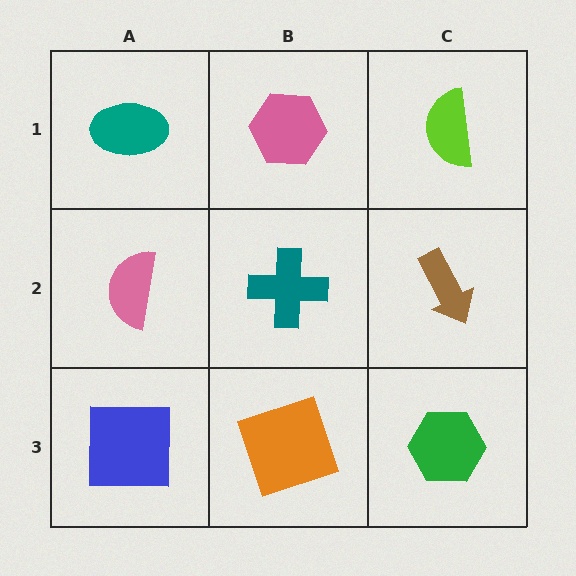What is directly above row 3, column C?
A brown arrow.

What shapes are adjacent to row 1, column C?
A brown arrow (row 2, column C), a pink hexagon (row 1, column B).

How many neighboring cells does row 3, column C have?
2.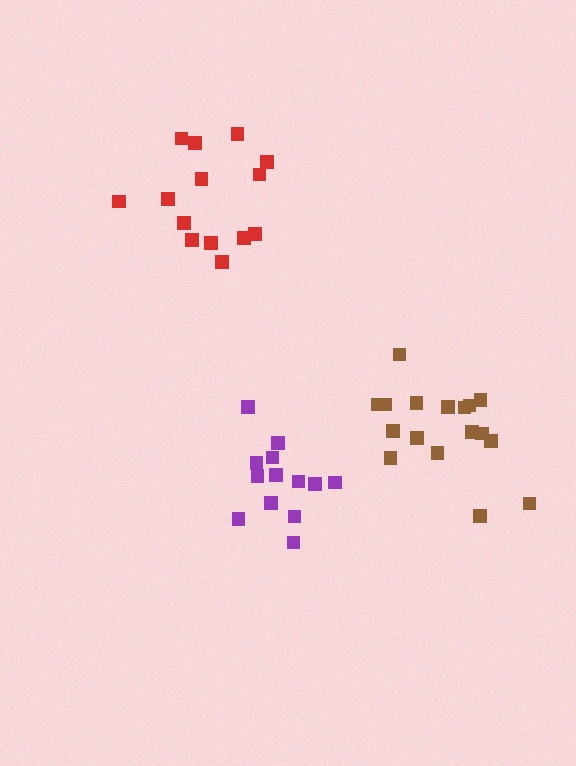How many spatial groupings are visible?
There are 3 spatial groupings.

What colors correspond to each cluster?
The clusters are colored: purple, red, brown.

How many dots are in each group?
Group 1: 13 dots, Group 2: 14 dots, Group 3: 17 dots (44 total).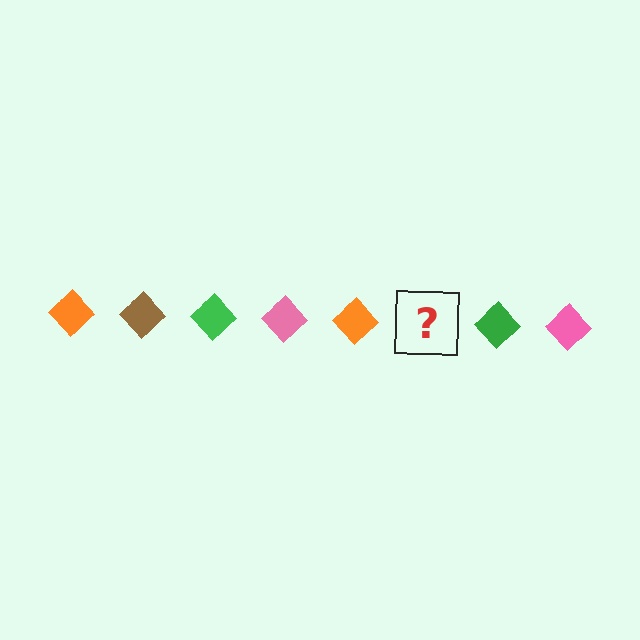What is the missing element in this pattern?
The missing element is a brown diamond.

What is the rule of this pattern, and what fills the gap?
The rule is that the pattern cycles through orange, brown, green, pink diamonds. The gap should be filled with a brown diamond.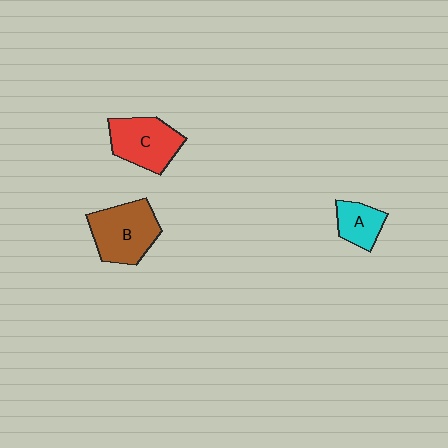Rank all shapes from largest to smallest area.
From largest to smallest: B (brown), C (red), A (cyan).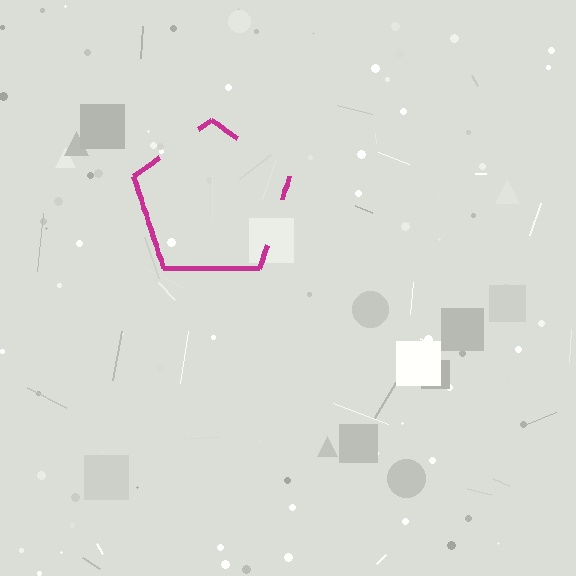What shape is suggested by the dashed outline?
The dashed outline suggests a pentagon.